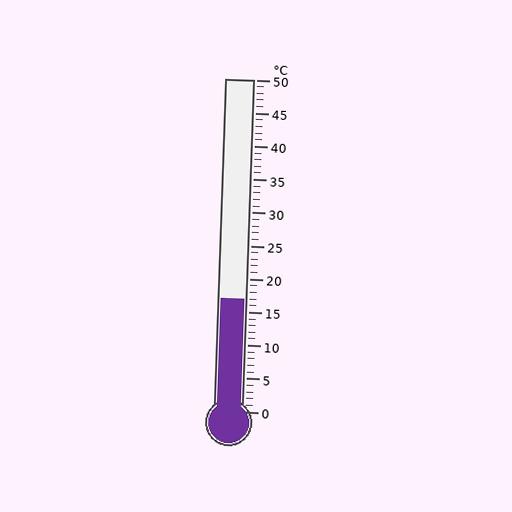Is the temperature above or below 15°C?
The temperature is above 15°C.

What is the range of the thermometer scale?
The thermometer scale ranges from 0°C to 50°C.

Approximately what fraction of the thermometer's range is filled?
The thermometer is filled to approximately 35% of its range.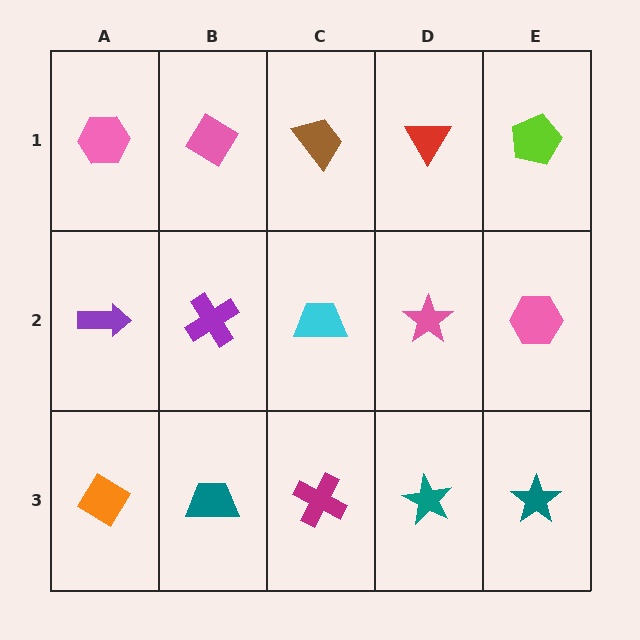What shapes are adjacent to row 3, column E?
A pink hexagon (row 2, column E), a teal star (row 3, column D).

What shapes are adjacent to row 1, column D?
A pink star (row 2, column D), a brown trapezoid (row 1, column C), a lime pentagon (row 1, column E).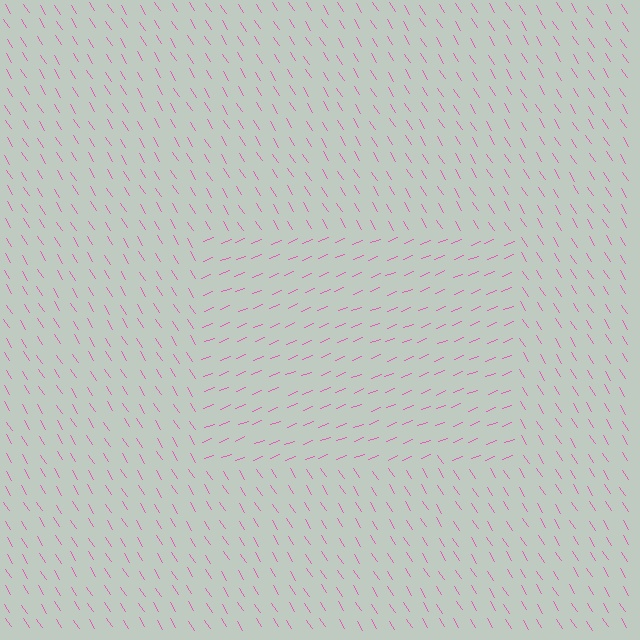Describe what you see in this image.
The image is filled with small pink line segments. A rectangle region in the image has lines oriented differently from the surrounding lines, creating a visible texture boundary.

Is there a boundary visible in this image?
Yes, there is a texture boundary formed by a change in line orientation.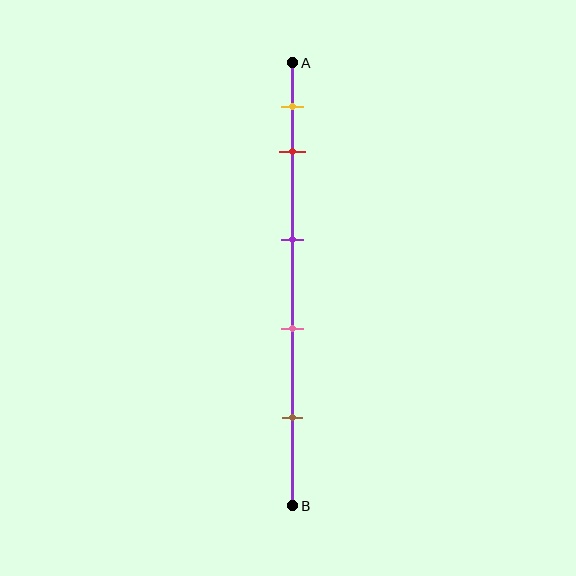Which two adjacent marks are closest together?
The yellow and red marks are the closest adjacent pair.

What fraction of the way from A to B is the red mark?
The red mark is approximately 20% (0.2) of the way from A to B.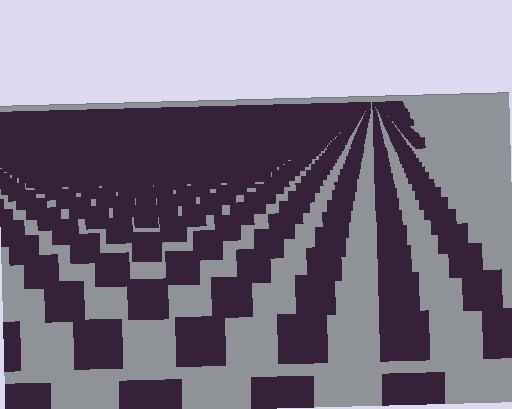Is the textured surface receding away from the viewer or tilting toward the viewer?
The surface is receding away from the viewer. Texture elements get smaller and denser toward the top.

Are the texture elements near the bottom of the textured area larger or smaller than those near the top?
Larger. Near the bottom, elements are closer to the viewer and appear at a bigger on-screen size.